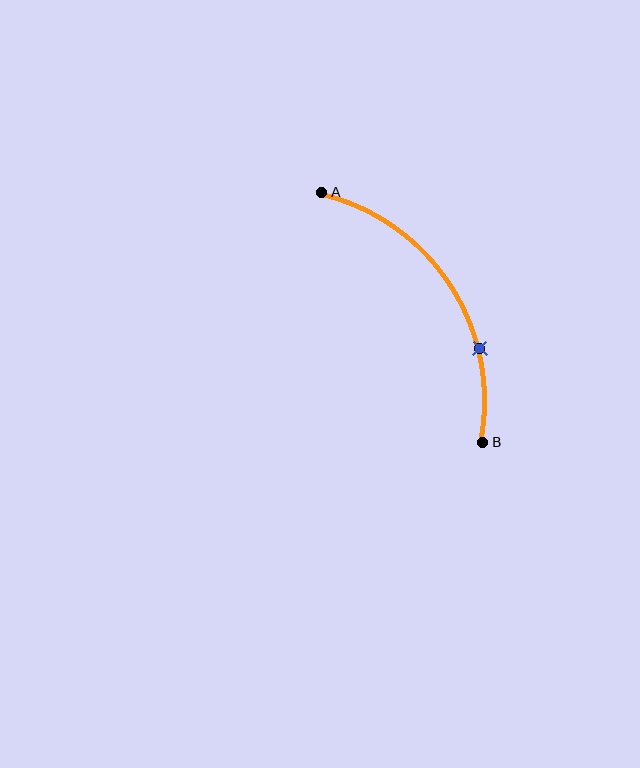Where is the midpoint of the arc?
The arc midpoint is the point on the curve farthest from the straight line joining A and B. It sits to the right of that line.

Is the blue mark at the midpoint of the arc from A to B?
No. The blue mark lies on the arc but is closer to endpoint B. The arc midpoint would be at the point on the curve equidistant along the arc from both A and B.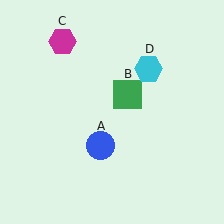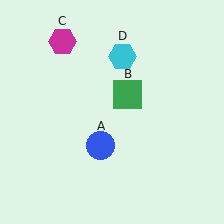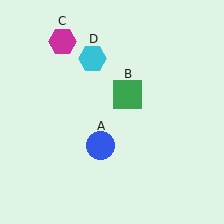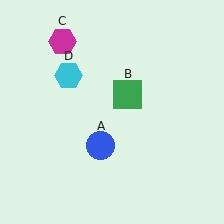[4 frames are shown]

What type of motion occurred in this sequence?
The cyan hexagon (object D) rotated counterclockwise around the center of the scene.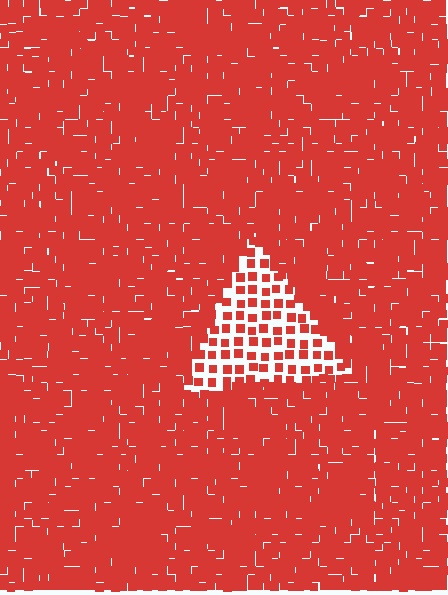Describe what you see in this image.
The image contains small red elements arranged at two different densities. A triangle-shaped region is visible where the elements are less densely packed than the surrounding area.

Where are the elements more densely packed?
The elements are more densely packed outside the triangle boundary.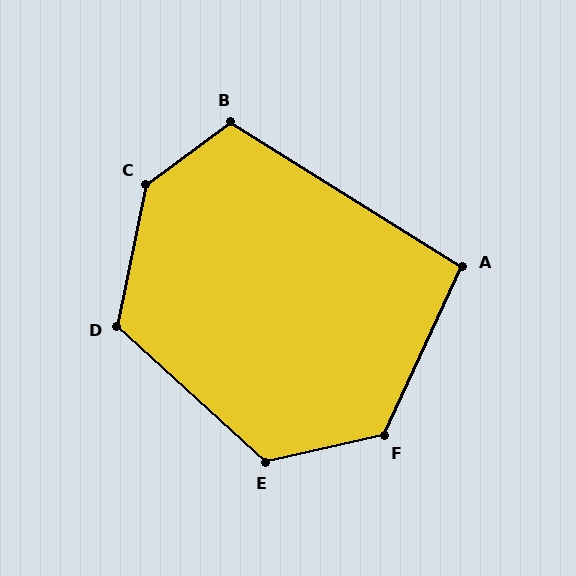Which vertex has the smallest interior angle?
A, at approximately 97 degrees.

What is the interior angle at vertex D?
Approximately 121 degrees (obtuse).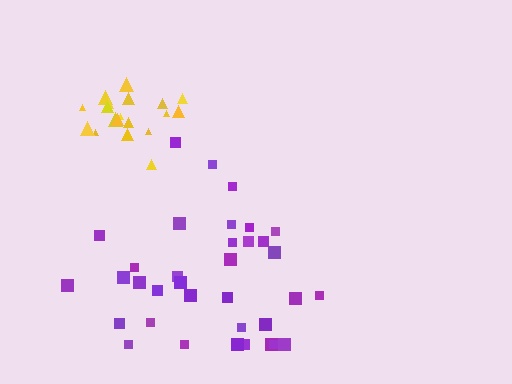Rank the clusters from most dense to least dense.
yellow, purple.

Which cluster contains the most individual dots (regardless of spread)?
Purple (35).